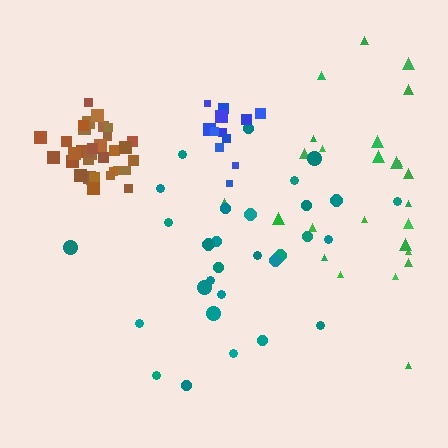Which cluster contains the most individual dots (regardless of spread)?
Brown (34).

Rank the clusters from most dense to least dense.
brown, blue, teal, green.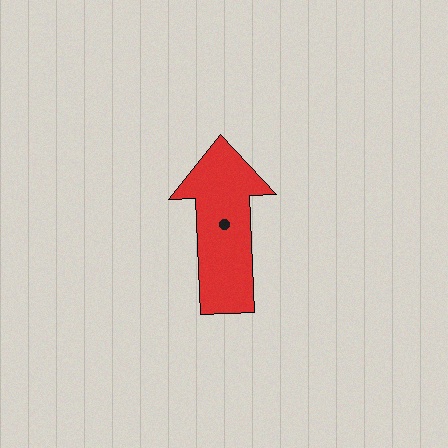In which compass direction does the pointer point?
North.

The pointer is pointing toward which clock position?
Roughly 12 o'clock.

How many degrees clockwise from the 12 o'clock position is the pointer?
Approximately 358 degrees.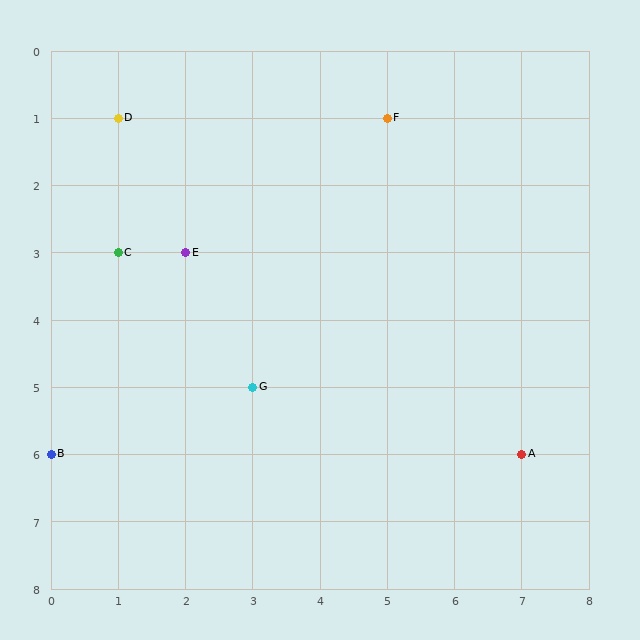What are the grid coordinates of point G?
Point G is at grid coordinates (3, 5).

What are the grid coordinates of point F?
Point F is at grid coordinates (5, 1).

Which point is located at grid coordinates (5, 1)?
Point F is at (5, 1).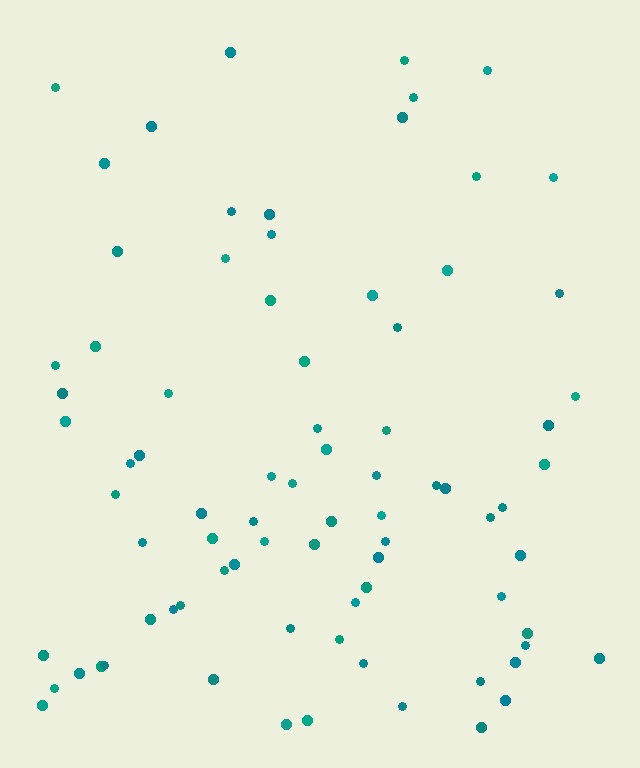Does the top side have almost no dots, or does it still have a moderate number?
Still a moderate number, just noticeably fewer than the bottom.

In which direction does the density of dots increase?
From top to bottom, with the bottom side densest.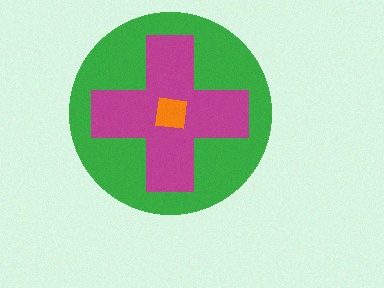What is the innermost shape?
The orange square.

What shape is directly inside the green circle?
The magenta cross.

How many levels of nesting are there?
3.